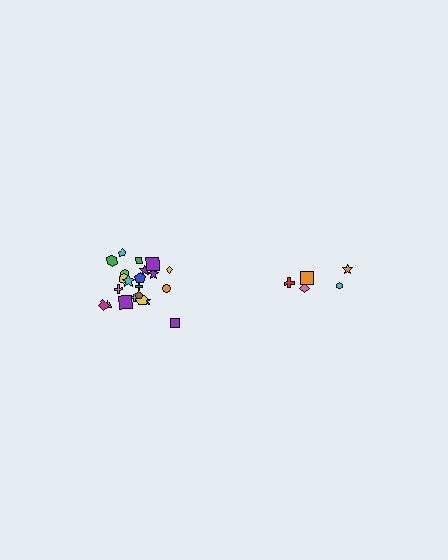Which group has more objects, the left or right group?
The left group.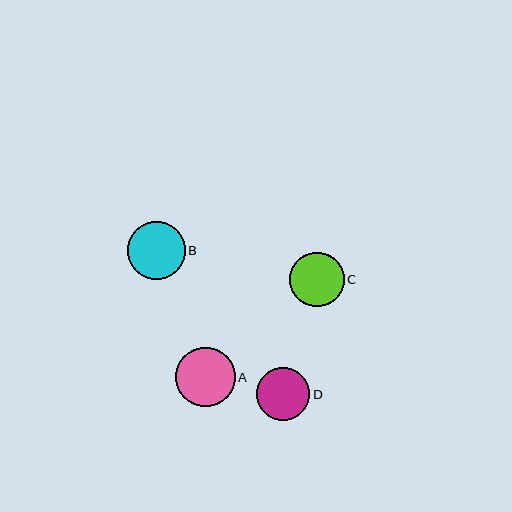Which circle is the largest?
Circle A is the largest with a size of approximately 60 pixels.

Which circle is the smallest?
Circle D is the smallest with a size of approximately 53 pixels.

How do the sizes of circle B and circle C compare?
Circle B and circle C are approximately the same size.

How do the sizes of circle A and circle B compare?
Circle A and circle B are approximately the same size.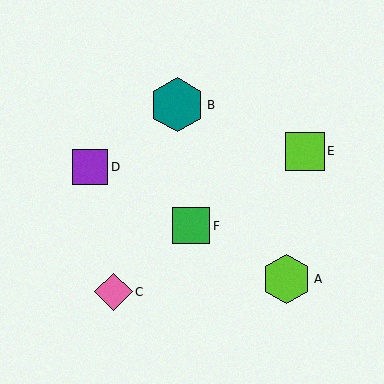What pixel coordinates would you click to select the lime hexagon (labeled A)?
Click at (287, 279) to select the lime hexagon A.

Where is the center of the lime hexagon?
The center of the lime hexagon is at (287, 279).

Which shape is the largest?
The teal hexagon (labeled B) is the largest.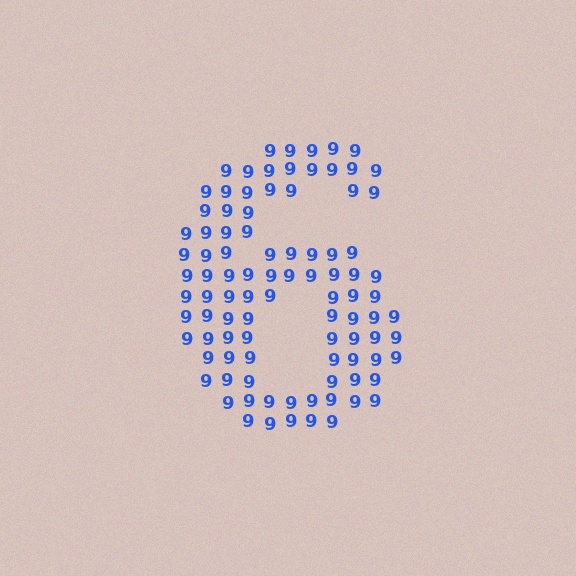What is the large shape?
The large shape is the digit 6.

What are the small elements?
The small elements are digit 9's.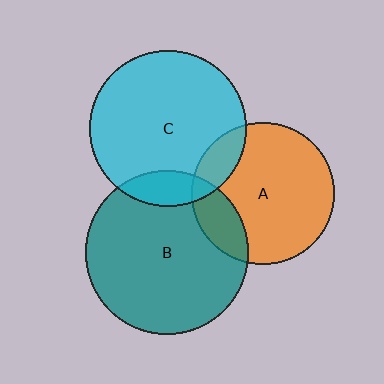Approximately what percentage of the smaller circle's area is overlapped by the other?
Approximately 15%.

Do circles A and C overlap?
Yes.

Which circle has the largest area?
Circle B (teal).